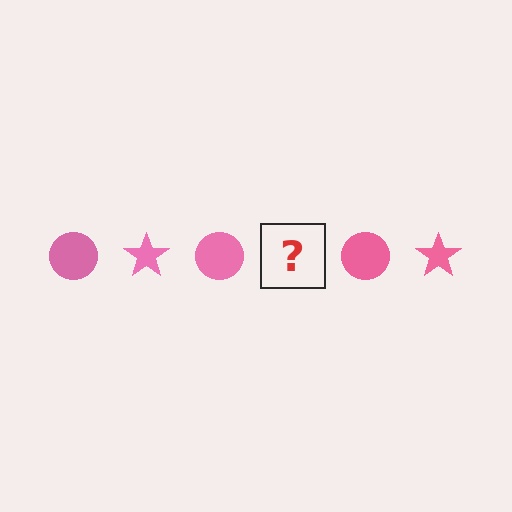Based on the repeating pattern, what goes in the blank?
The blank should be a pink star.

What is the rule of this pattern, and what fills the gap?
The rule is that the pattern cycles through circle, star shapes in pink. The gap should be filled with a pink star.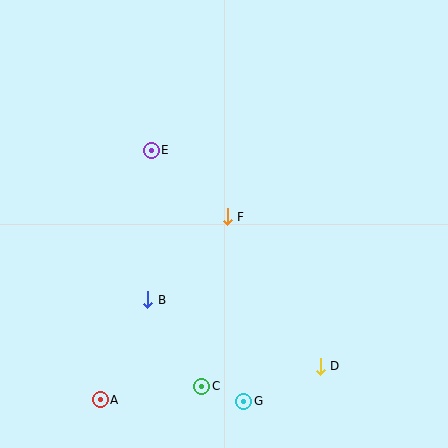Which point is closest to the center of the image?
Point F at (227, 217) is closest to the center.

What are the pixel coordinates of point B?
Point B is at (148, 300).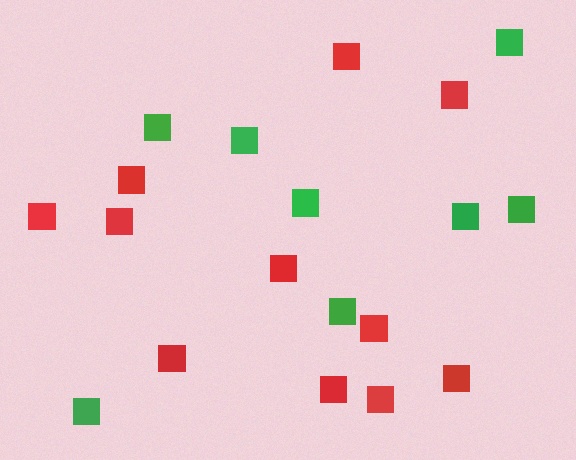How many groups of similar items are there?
There are 2 groups: one group of green squares (8) and one group of red squares (11).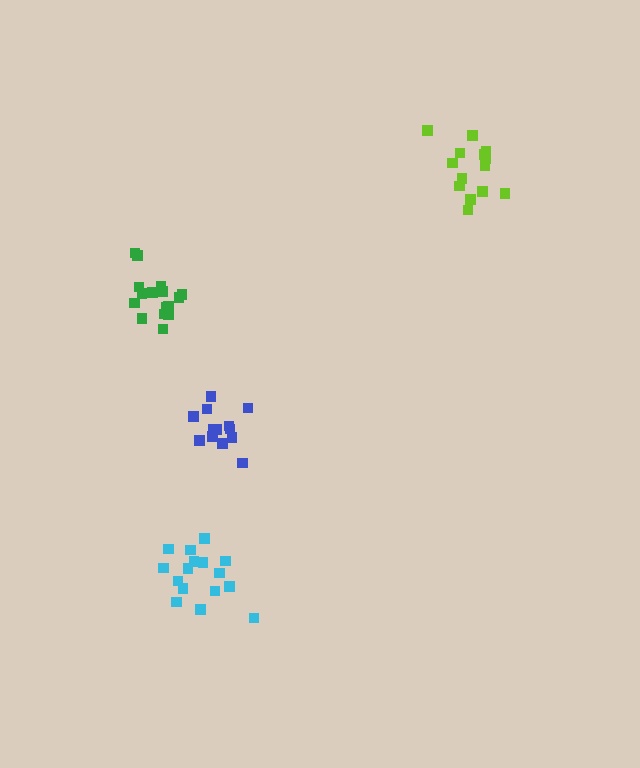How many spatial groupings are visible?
There are 4 spatial groupings.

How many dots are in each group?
Group 1: 16 dots, Group 2: 17 dots, Group 3: 14 dots, Group 4: 13 dots (60 total).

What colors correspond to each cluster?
The clusters are colored: green, cyan, lime, blue.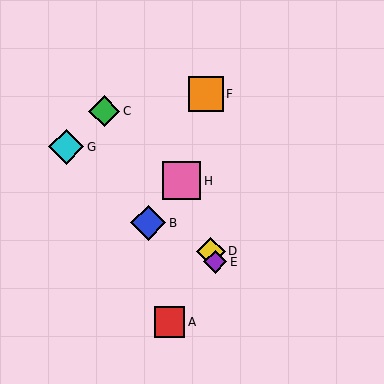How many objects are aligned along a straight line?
3 objects (D, E, H) are aligned along a straight line.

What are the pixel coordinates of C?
Object C is at (104, 111).